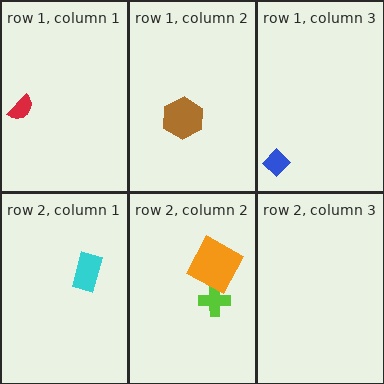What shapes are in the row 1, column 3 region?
The blue diamond.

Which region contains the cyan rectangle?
The row 2, column 1 region.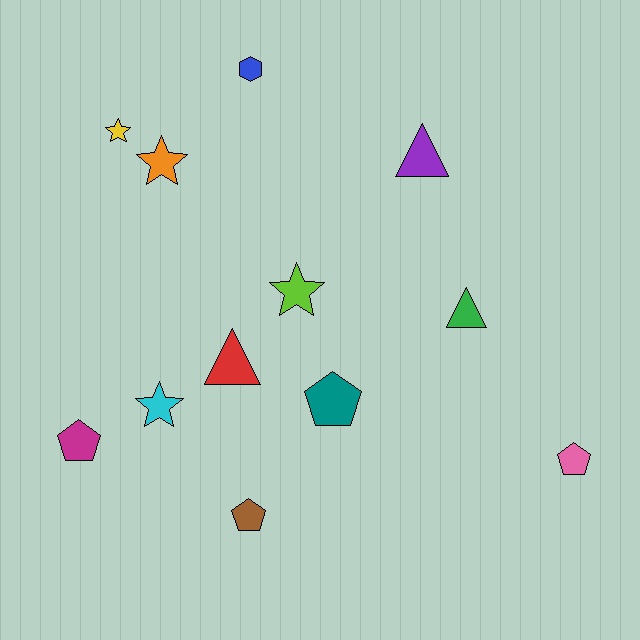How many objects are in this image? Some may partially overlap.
There are 12 objects.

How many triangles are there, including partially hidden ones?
There are 3 triangles.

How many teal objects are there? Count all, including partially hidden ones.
There is 1 teal object.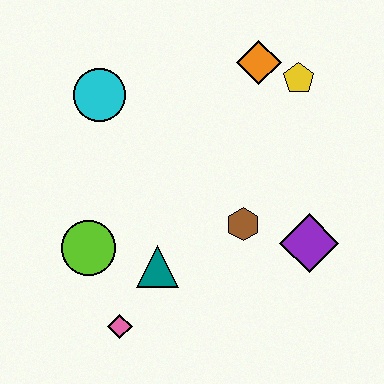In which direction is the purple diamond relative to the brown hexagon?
The purple diamond is to the right of the brown hexagon.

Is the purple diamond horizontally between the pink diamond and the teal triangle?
No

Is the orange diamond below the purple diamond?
No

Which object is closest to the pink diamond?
The teal triangle is closest to the pink diamond.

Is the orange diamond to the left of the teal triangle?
No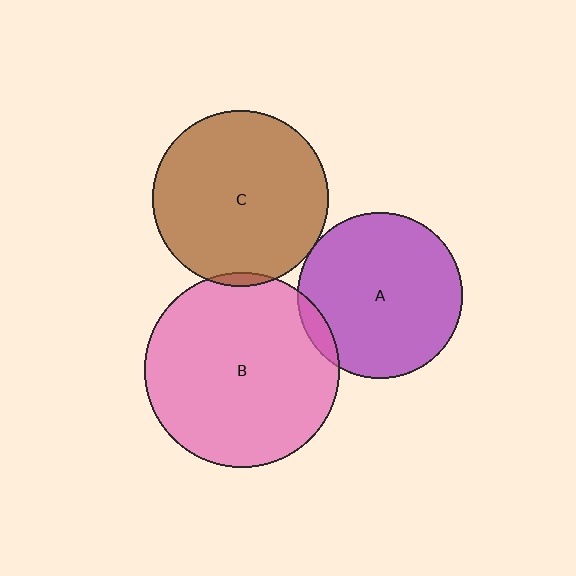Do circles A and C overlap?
Yes.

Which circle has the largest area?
Circle B (pink).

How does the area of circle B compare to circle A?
Approximately 1.4 times.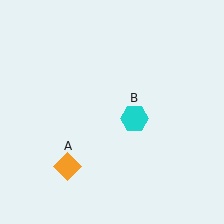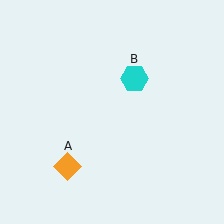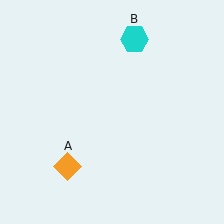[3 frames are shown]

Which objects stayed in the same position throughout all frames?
Orange diamond (object A) remained stationary.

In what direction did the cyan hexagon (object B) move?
The cyan hexagon (object B) moved up.